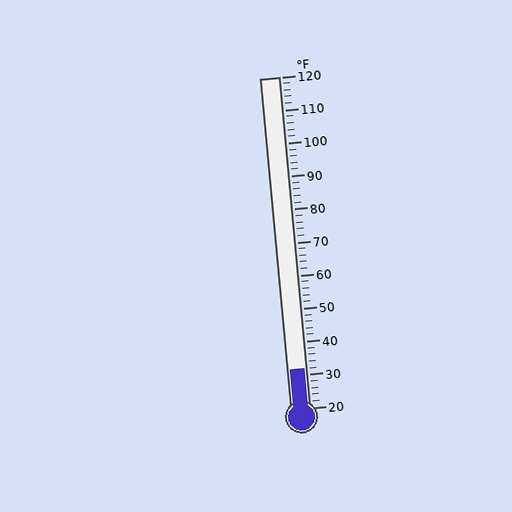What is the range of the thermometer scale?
The thermometer scale ranges from 20°F to 120°F.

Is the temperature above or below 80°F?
The temperature is below 80°F.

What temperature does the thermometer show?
The thermometer shows approximately 32°F.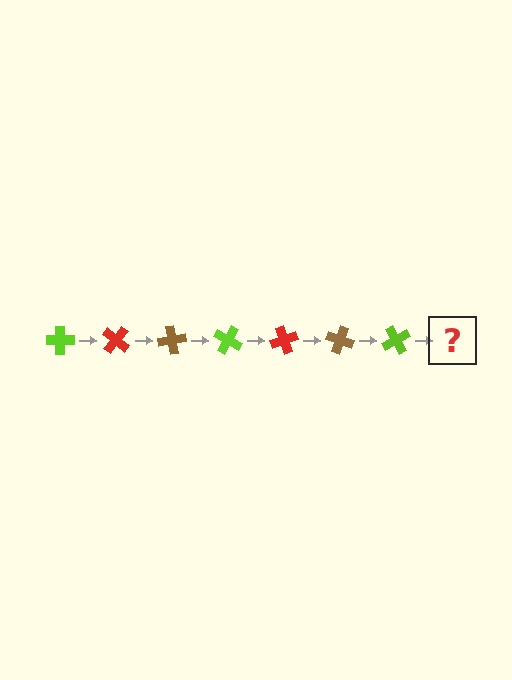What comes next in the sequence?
The next element should be a red cross, rotated 280 degrees from the start.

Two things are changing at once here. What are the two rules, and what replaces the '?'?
The two rules are that it rotates 40 degrees each step and the color cycles through lime, red, and brown. The '?' should be a red cross, rotated 280 degrees from the start.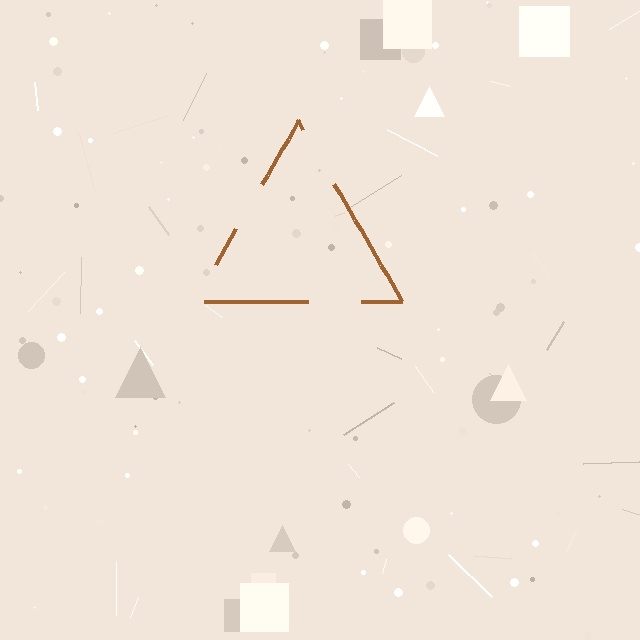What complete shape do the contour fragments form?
The contour fragments form a triangle.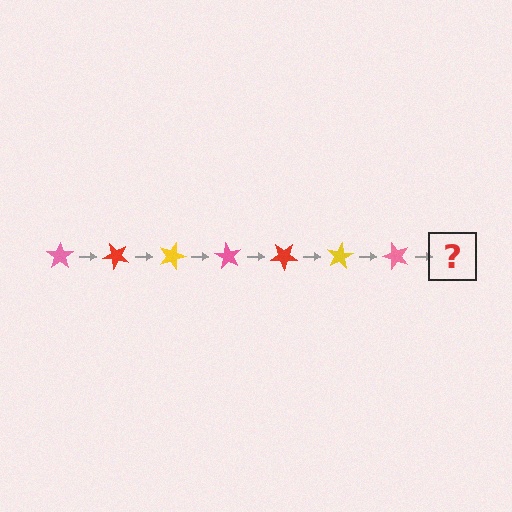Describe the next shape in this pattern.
It should be a red star, rotated 315 degrees from the start.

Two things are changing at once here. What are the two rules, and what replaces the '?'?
The two rules are that it rotates 45 degrees each step and the color cycles through pink, red, and yellow. The '?' should be a red star, rotated 315 degrees from the start.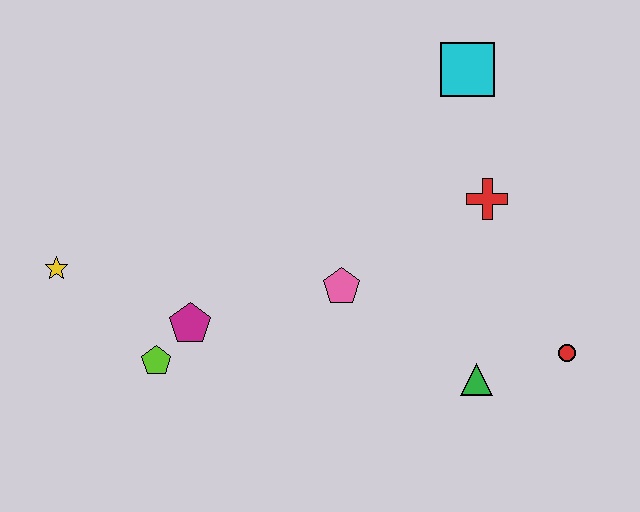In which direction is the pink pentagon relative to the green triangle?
The pink pentagon is to the left of the green triangle.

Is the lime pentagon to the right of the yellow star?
Yes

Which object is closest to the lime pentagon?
The magenta pentagon is closest to the lime pentagon.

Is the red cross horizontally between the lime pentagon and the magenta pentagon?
No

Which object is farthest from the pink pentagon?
The yellow star is farthest from the pink pentagon.